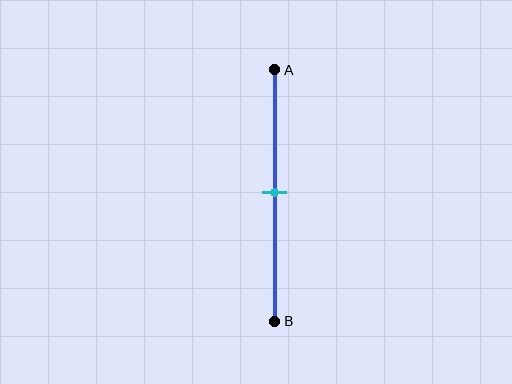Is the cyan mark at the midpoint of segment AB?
Yes, the mark is approximately at the midpoint.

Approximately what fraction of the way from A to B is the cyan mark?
The cyan mark is approximately 50% of the way from A to B.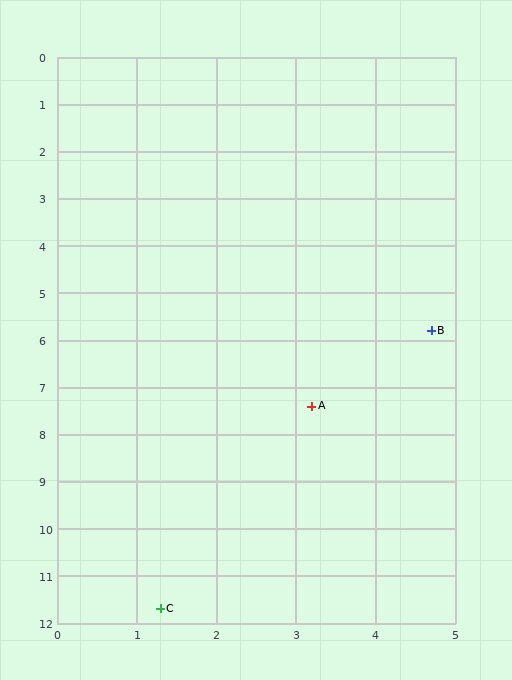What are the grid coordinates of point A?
Point A is at approximately (3.2, 7.4).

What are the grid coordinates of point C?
Point C is at approximately (1.3, 11.7).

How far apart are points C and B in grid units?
Points C and B are about 6.8 grid units apart.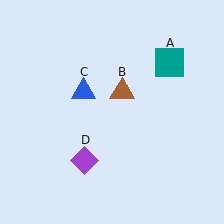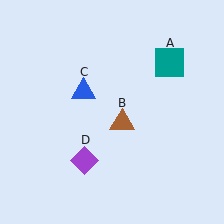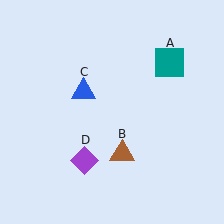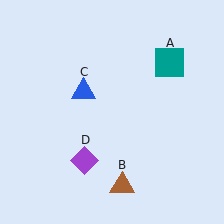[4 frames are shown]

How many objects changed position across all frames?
1 object changed position: brown triangle (object B).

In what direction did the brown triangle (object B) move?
The brown triangle (object B) moved down.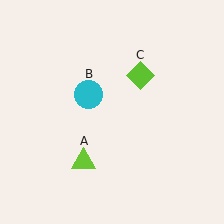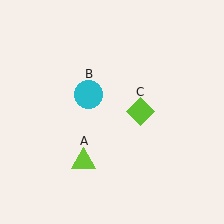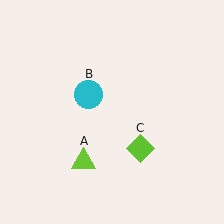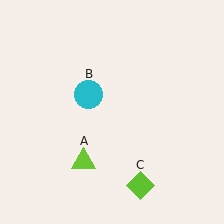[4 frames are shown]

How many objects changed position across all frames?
1 object changed position: lime diamond (object C).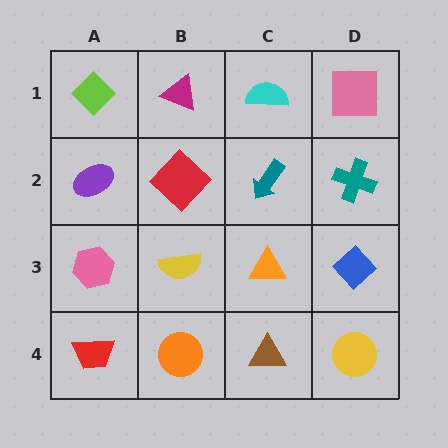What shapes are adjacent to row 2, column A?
A lime diamond (row 1, column A), a pink hexagon (row 3, column A), a red diamond (row 2, column B).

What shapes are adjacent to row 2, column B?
A magenta triangle (row 1, column B), a yellow semicircle (row 3, column B), a purple ellipse (row 2, column A), a teal arrow (row 2, column C).